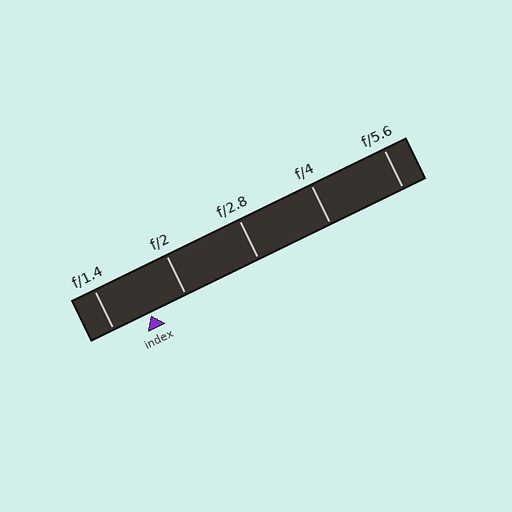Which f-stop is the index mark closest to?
The index mark is closest to f/2.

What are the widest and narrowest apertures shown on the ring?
The widest aperture shown is f/1.4 and the narrowest is f/5.6.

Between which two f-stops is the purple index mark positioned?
The index mark is between f/1.4 and f/2.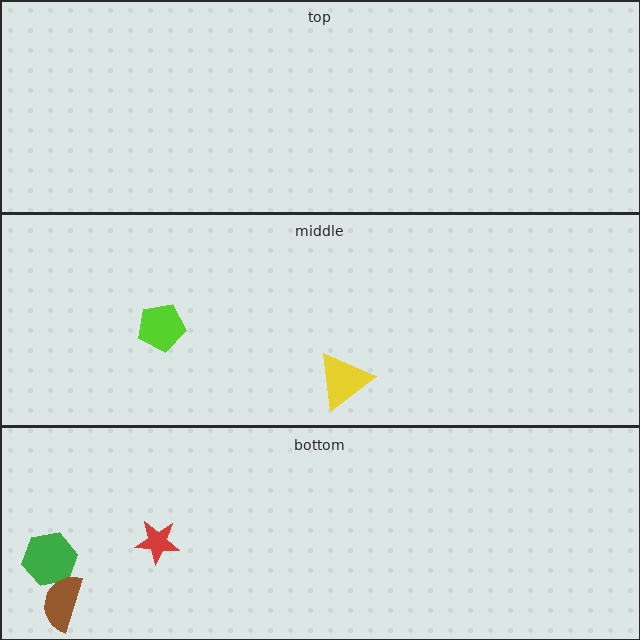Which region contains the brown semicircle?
The bottom region.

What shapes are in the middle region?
The yellow triangle, the lime pentagon.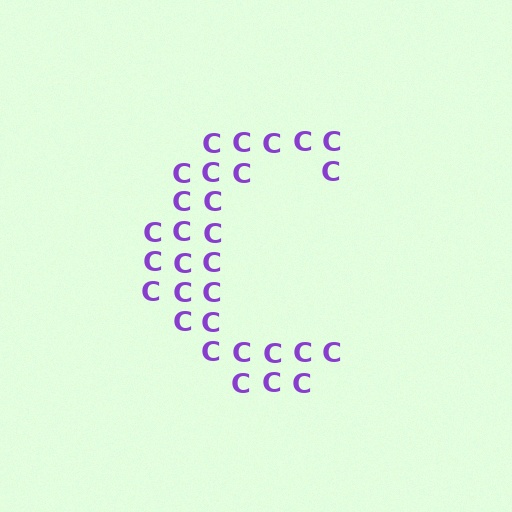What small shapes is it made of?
It is made of small letter C's.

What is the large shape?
The large shape is the letter C.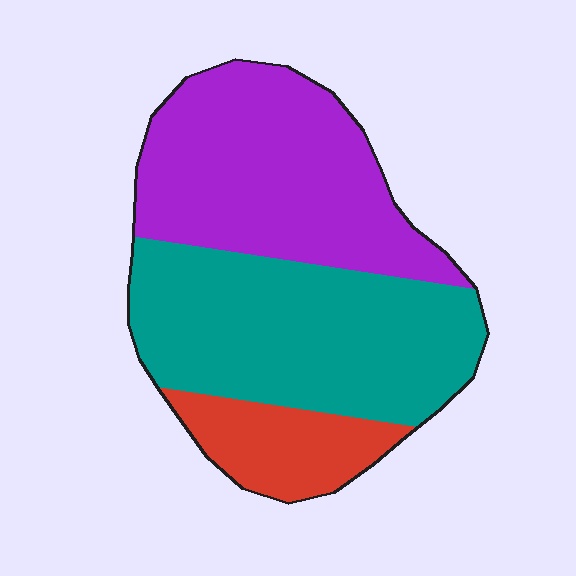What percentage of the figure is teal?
Teal covers 45% of the figure.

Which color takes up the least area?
Red, at roughly 15%.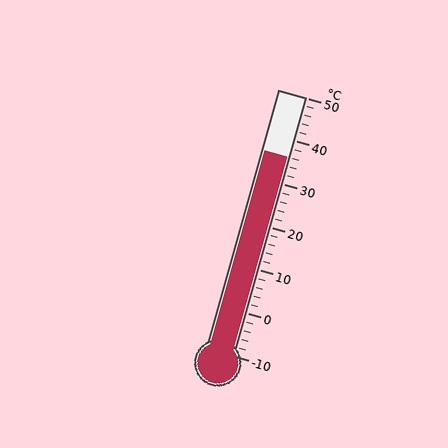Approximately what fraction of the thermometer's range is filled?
The thermometer is filled to approximately 75% of its range.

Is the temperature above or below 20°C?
The temperature is above 20°C.